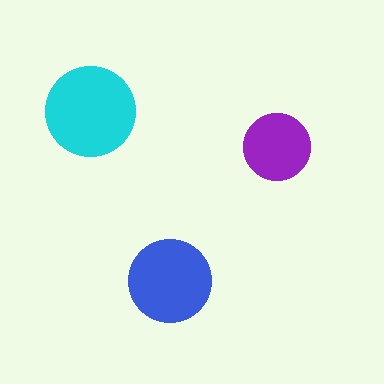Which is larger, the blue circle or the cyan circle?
The cyan one.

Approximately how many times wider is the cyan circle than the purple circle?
About 1.5 times wider.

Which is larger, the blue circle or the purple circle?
The blue one.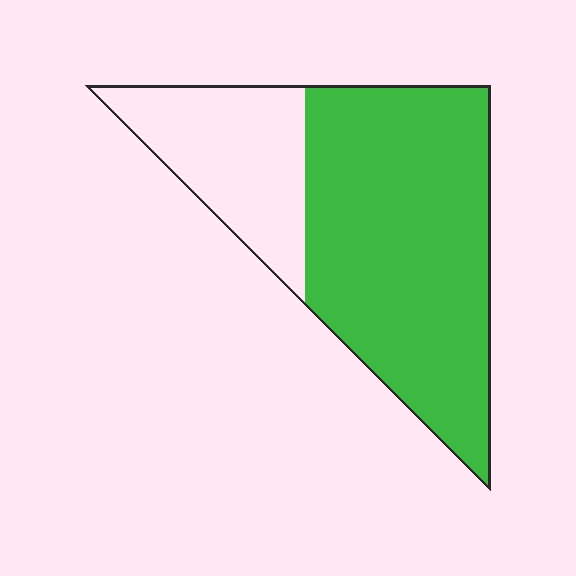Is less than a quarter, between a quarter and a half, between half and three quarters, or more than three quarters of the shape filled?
Between half and three quarters.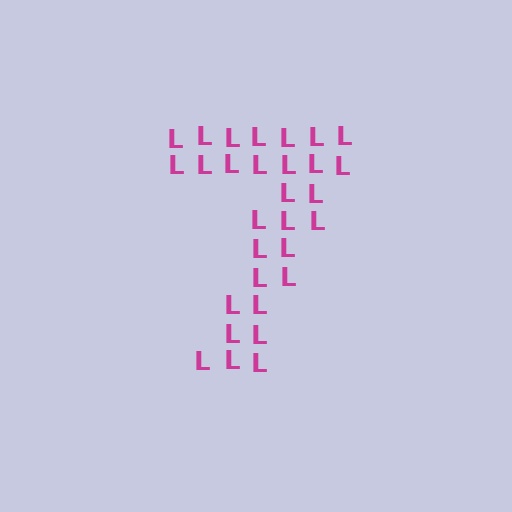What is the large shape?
The large shape is the digit 7.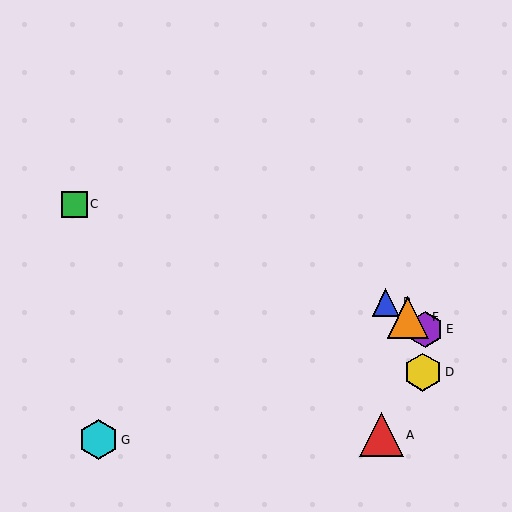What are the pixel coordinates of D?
Object D is at (423, 372).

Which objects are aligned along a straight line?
Objects B, E, F are aligned along a straight line.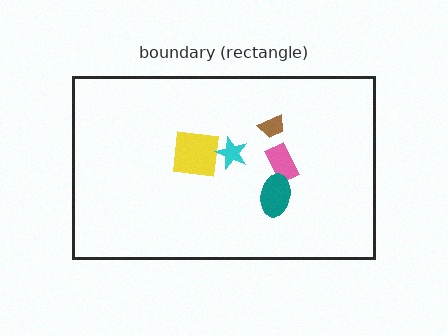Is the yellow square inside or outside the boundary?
Inside.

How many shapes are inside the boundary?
5 inside, 0 outside.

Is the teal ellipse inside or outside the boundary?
Inside.